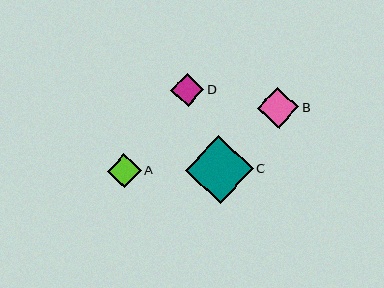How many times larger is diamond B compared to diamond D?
Diamond B is approximately 1.2 times the size of diamond D.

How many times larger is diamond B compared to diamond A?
Diamond B is approximately 1.2 times the size of diamond A.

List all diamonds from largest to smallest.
From largest to smallest: C, B, A, D.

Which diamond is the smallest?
Diamond D is the smallest with a size of approximately 33 pixels.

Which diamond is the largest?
Diamond C is the largest with a size of approximately 67 pixels.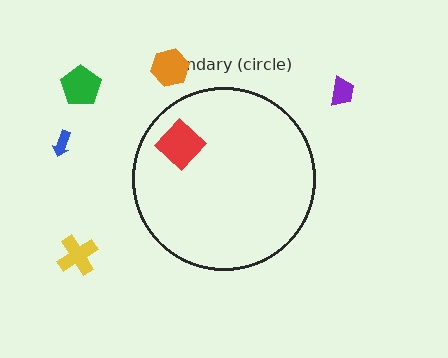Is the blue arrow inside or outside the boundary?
Outside.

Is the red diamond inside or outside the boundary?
Inside.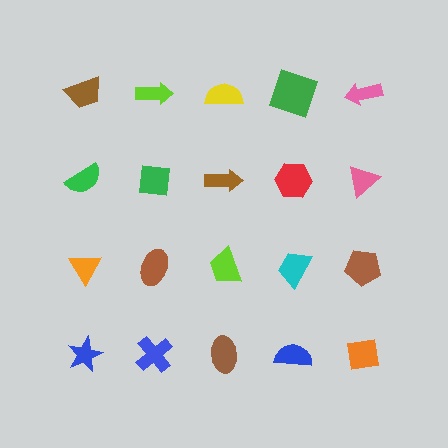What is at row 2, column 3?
A brown arrow.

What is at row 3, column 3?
A lime trapezoid.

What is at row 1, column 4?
A green square.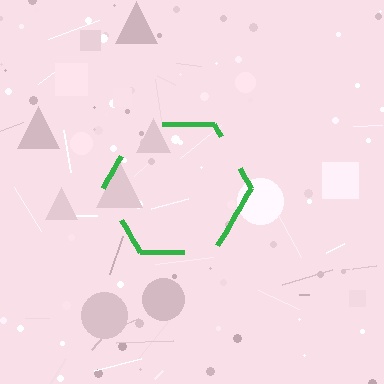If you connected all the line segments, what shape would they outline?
They would outline a hexagon.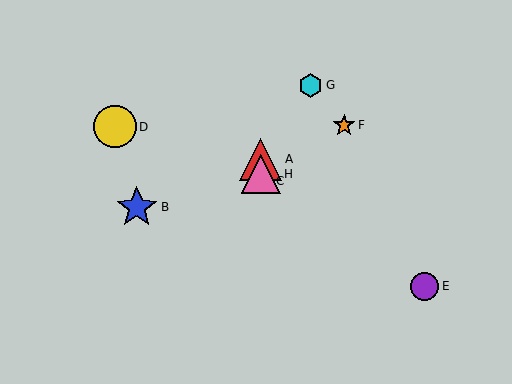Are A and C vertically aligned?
Yes, both are at x≈261.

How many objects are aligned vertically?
3 objects (A, C, H) are aligned vertically.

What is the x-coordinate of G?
Object G is at x≈311.